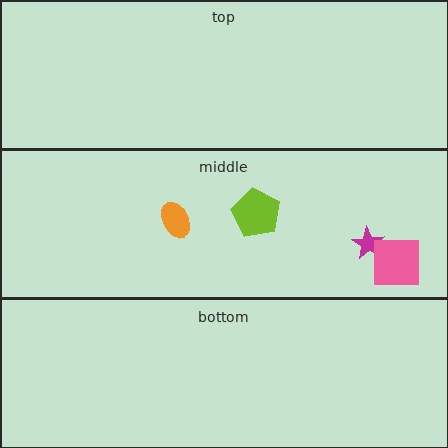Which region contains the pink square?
The middle region.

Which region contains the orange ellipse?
The middle region.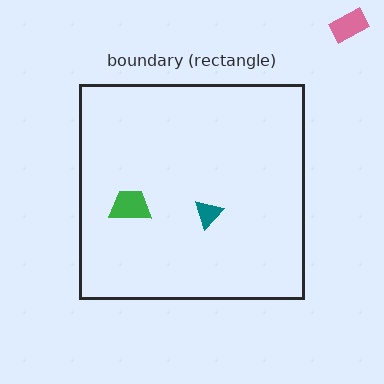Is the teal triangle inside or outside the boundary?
Inside.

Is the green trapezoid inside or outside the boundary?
Inside.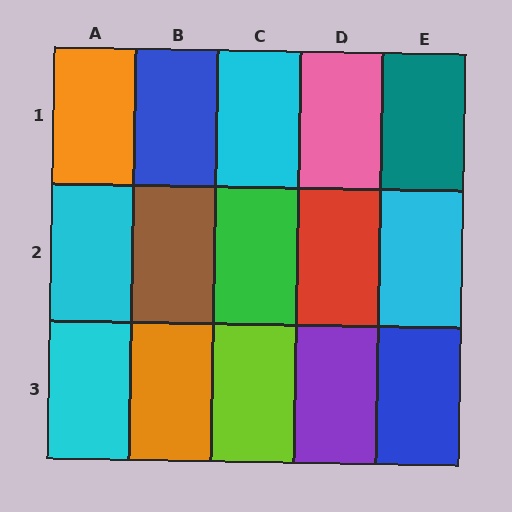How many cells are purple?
1 cell is purple.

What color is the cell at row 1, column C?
Cyan.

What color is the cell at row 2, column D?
Red.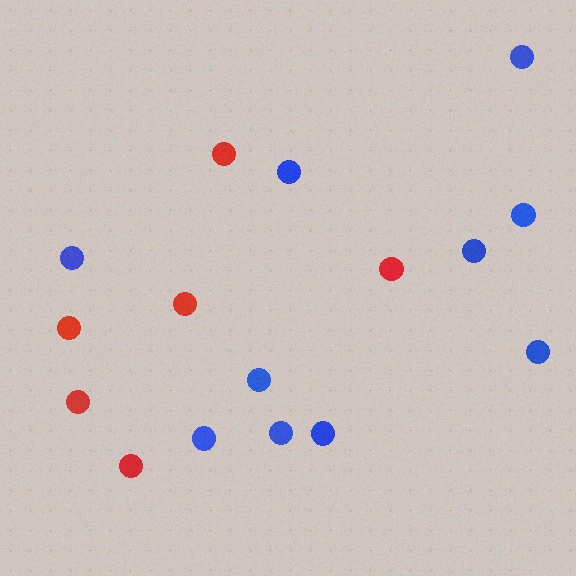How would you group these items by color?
There are 2 groups: one group of blue circles (10) and one group of red circles (6).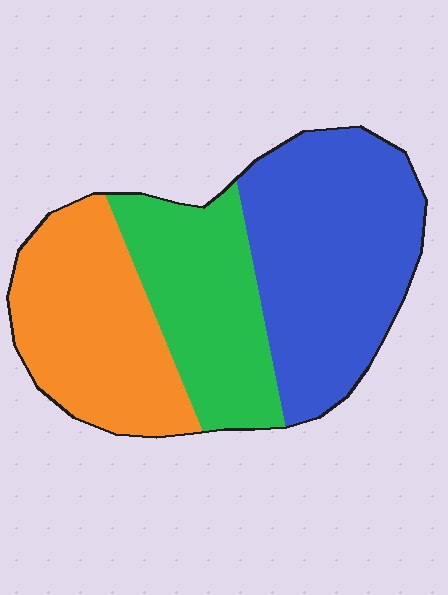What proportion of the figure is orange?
Orange takes up about one third (1/3) of the figure.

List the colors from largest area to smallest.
From largest to smallest: blue, orange, green.